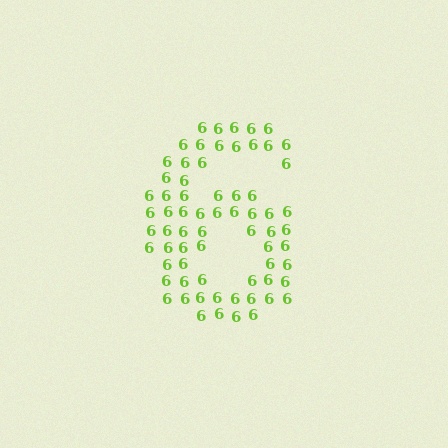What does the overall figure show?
The overall figure shows the digit 6.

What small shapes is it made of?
It is made of small digit 6's.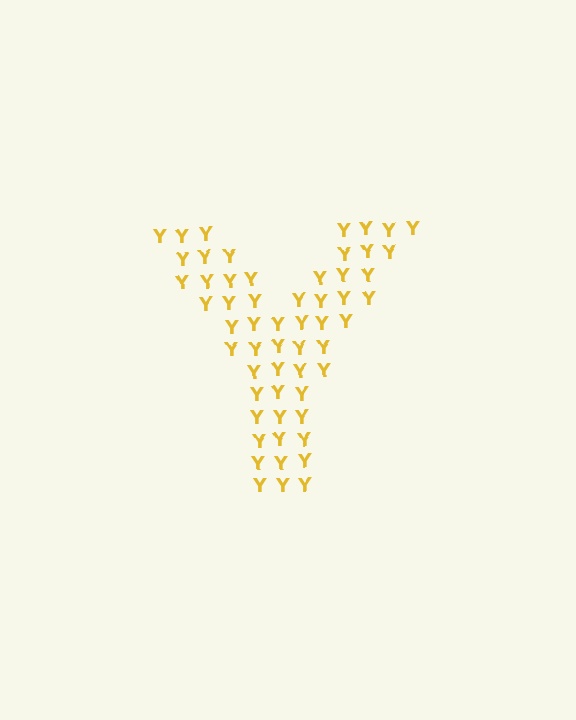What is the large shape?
The large shape is the letter Y.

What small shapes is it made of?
It is made of small letter Y's.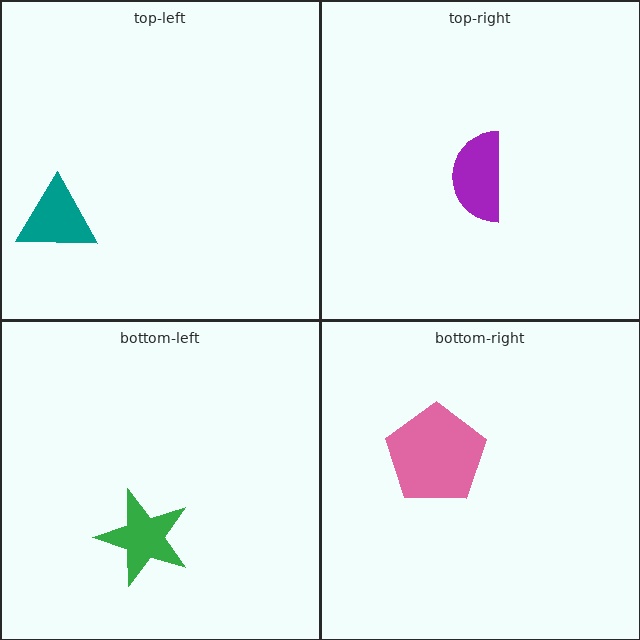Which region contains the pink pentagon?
The bottom-right region.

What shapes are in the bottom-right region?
The pink pentagon.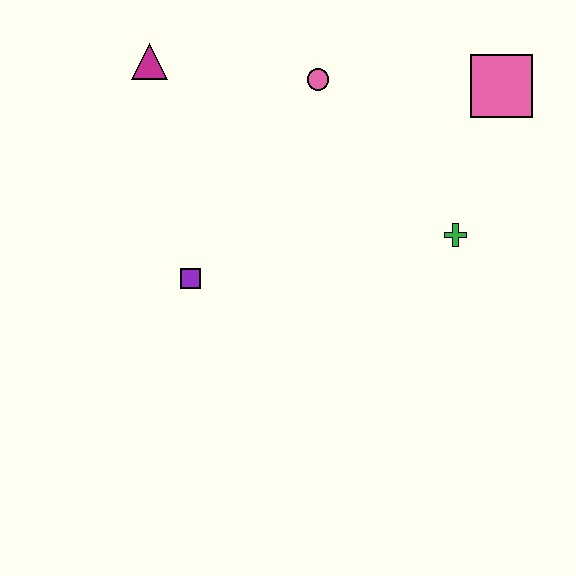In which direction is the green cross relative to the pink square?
The green cross is below the pink square.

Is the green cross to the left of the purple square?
No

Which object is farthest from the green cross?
The magenta triangle is farthest from the green cross.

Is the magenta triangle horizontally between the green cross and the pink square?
No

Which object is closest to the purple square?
The magenta triangle is closest to the purple square.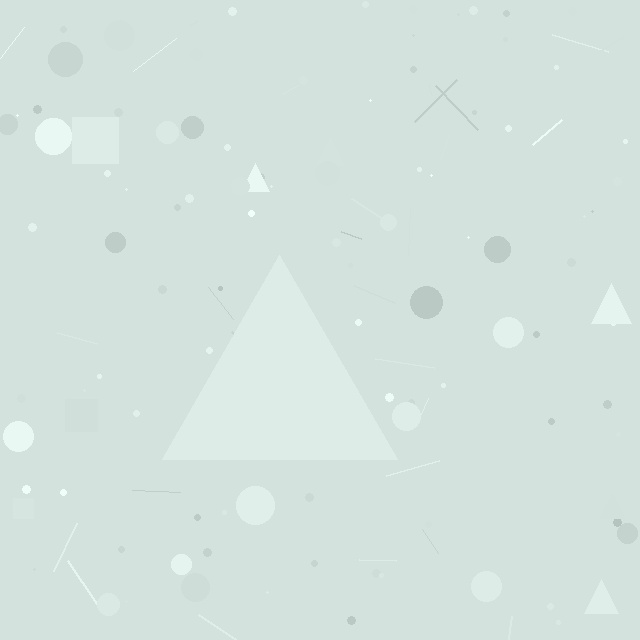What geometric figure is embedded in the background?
A triangle is embedded in the background.